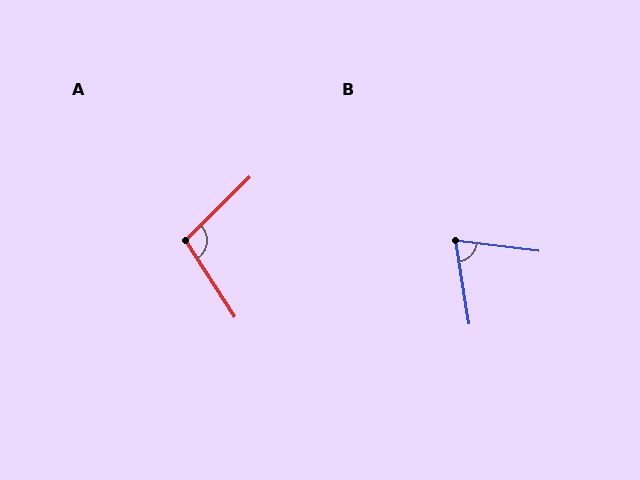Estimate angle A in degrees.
Approximately 101 degrees.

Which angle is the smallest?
B, at approximately 73 degrees.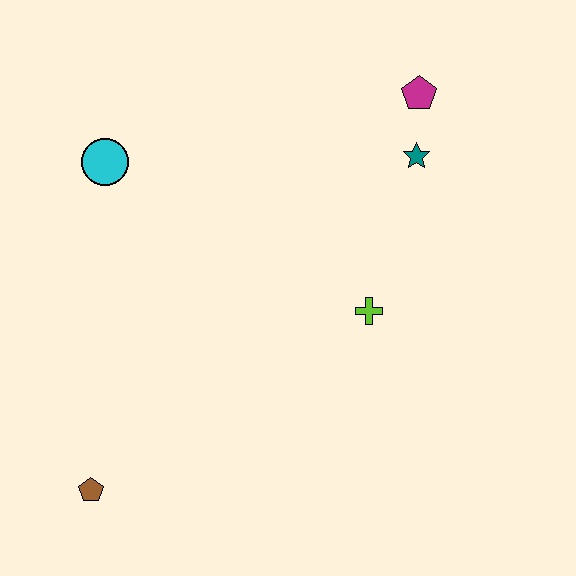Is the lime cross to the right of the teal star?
No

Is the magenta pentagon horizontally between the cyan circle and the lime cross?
No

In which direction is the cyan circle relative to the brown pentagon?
The cyan circle is above the brown pentagon.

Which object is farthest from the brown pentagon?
The magenta pentagon is farthest from the brown pentagon.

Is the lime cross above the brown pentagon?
Yes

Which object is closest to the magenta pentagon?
The teal star is closest to the magenta pentagon.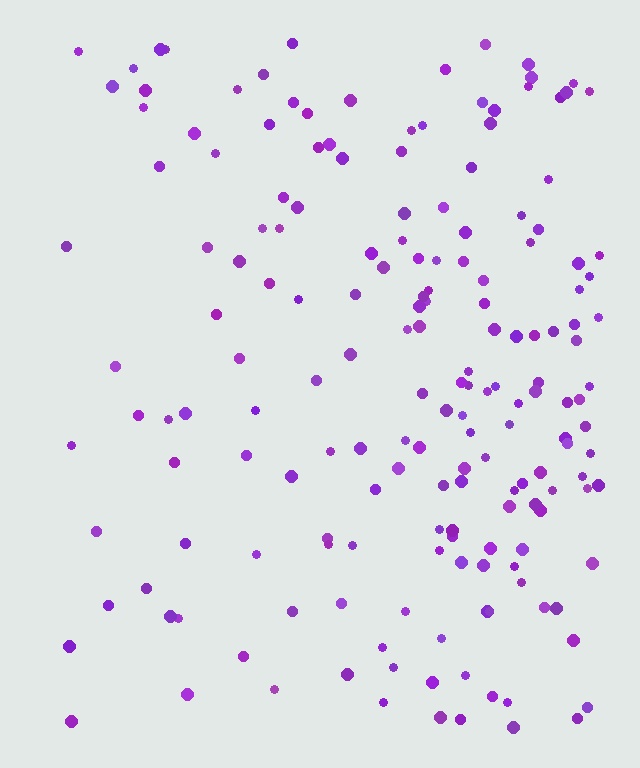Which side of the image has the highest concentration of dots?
The right.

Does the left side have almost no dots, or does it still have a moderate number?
Still a moderate number, just noticeably fewer than the right.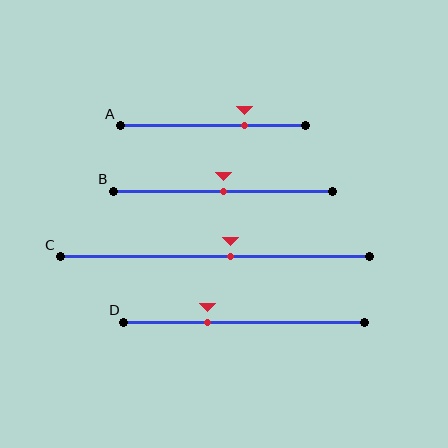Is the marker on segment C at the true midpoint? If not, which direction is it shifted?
No, the marker on segment C is shifted to the right by about 5% of the segment length.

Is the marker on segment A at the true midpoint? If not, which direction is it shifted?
No, the marker on segment A is shifted to the right by about 17% of the segment length.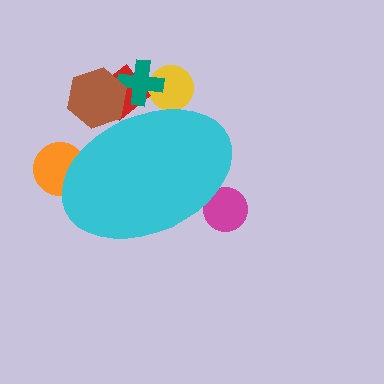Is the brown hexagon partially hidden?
Yes, the brown hexagon is partially hidden behind the cyan ellipse.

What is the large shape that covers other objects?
A cyan ellipse.